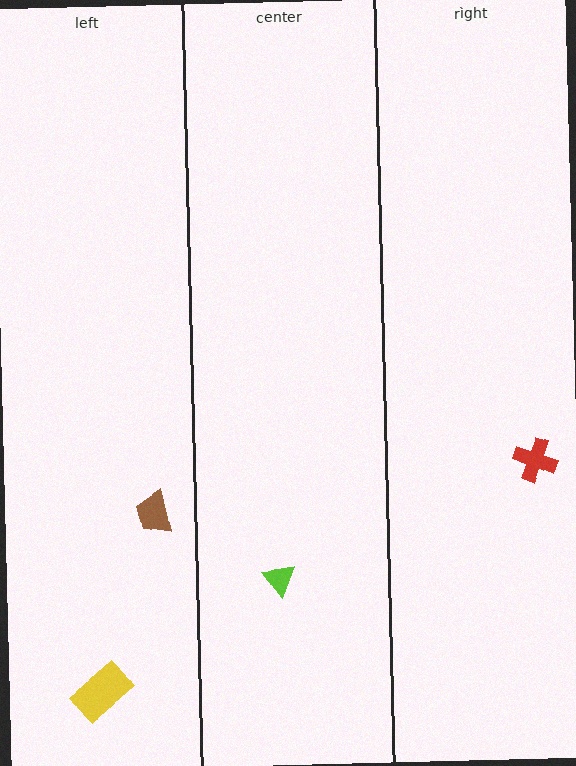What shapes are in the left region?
The brown trapezoid, the yellow rectangle.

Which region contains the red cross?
The right region.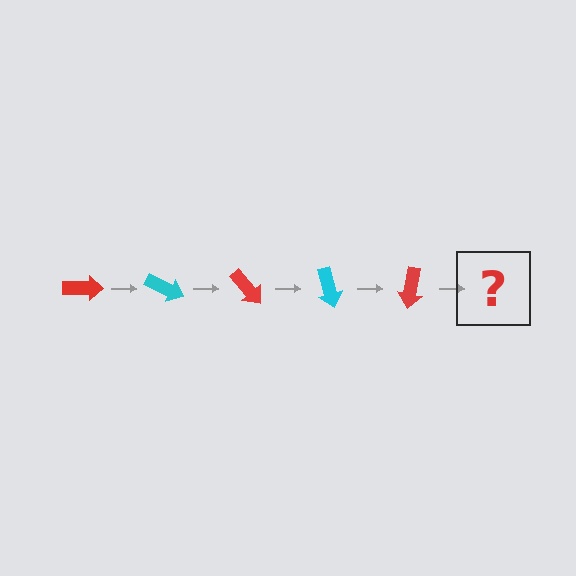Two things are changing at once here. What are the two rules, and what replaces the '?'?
The two rules are that it rotates 25 degrees each step and the color cycles through red and cyan. The '?' should be a cyan arrow, rotated 125 degrees from the start.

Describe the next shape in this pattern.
It should be a cyan arrow, rotated 125 degrees from the start.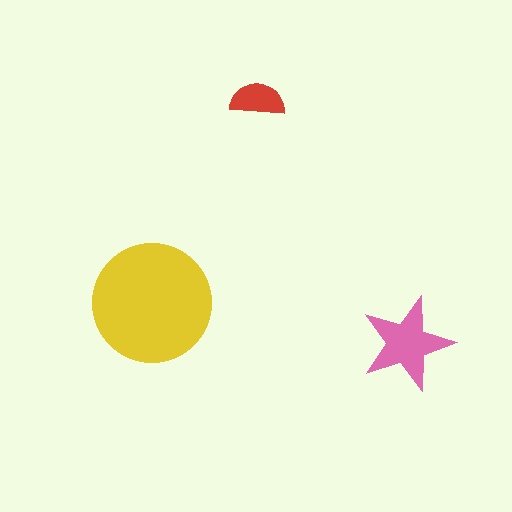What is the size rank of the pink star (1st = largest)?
2nd.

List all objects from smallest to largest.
The red semicircle, the pink star, the yellow circle.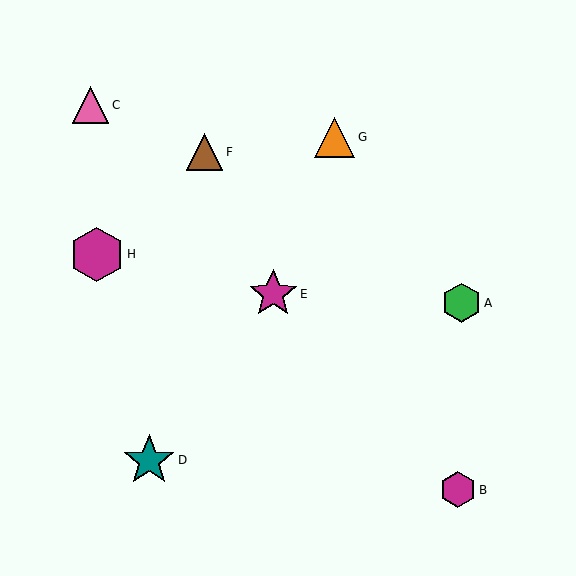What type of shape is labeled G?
Shape G is an orange triangle.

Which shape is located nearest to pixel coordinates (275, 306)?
The magenta star (labeled E) at (273, 294) is nearest to that location.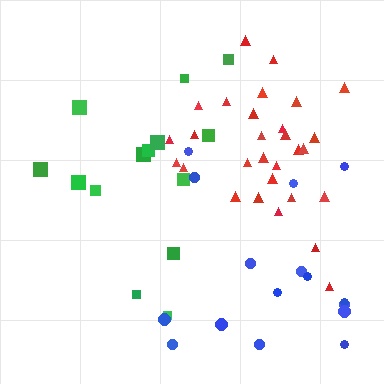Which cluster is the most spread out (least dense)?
Green.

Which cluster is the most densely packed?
Red.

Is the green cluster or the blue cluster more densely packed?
Blue.